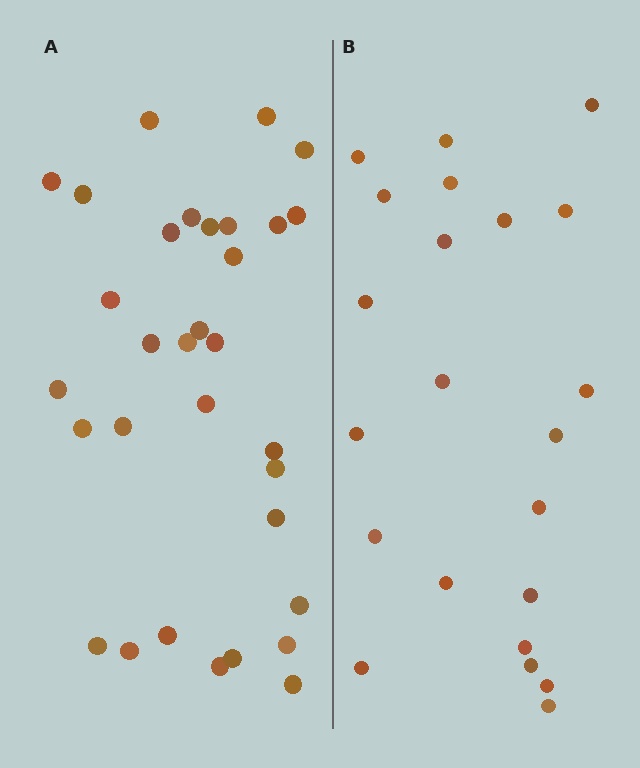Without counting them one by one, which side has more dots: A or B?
Region A (the left region) has more dots.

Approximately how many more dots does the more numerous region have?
Region A has roughly 10 or so more dots than region B.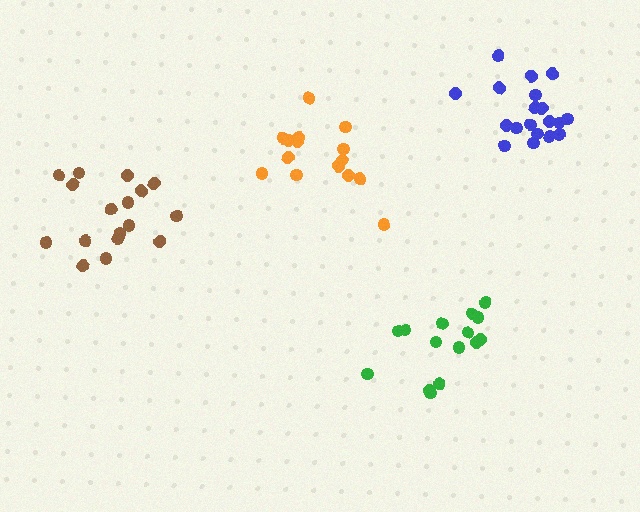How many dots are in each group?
Group 1: 15 dots, Group 2: 17 dots, Group 3: 19 dots, Group 4: 15 dots (66 total).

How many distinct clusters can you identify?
There are 4 distinct clusters.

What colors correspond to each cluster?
The clusters are colored: orange, brown, blue, green.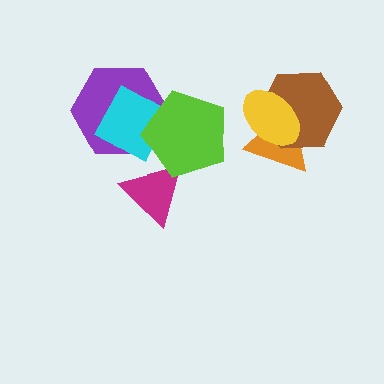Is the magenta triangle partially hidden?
Yes, it is partially covered by another shape.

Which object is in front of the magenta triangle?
The lime pentagon is in front of the magenta triangle.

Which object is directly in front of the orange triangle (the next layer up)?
The brown hexagon is directly in front of the orange triangle.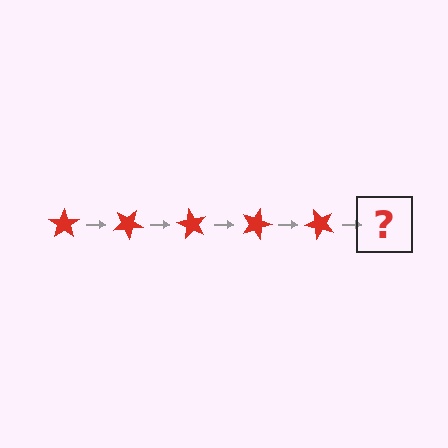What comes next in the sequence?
The next element should be a red star rotated 150 degrees.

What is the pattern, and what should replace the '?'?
The pattern is that the star rotates 30 degrees each step. The '?' should be a red star rotated 150 degrees.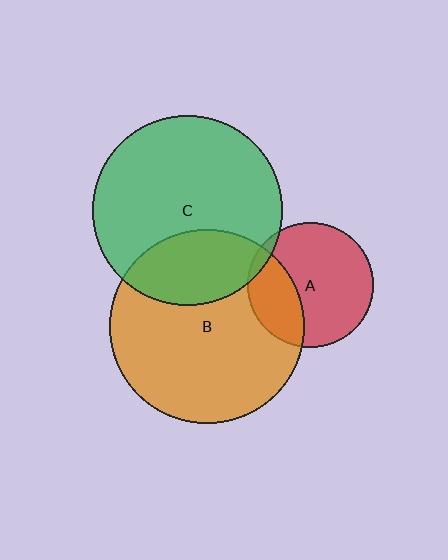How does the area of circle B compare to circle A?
Approximately 2.4 times.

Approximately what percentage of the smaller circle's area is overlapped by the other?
Approximately 5%.